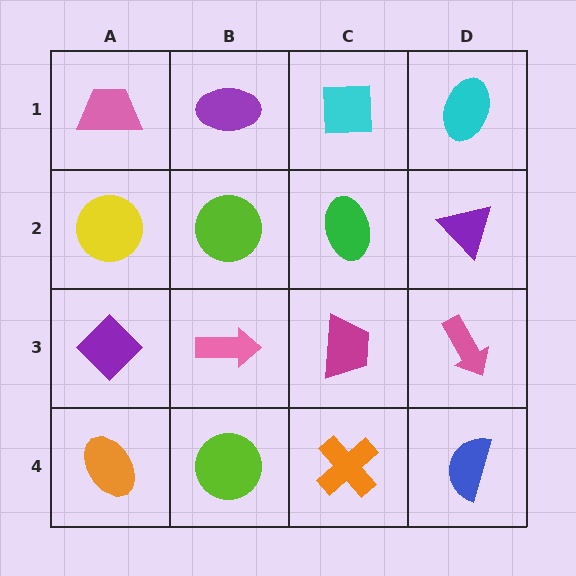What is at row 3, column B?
A pink arrow.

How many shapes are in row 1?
4 shapes.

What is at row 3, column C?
A magenta trapezoid.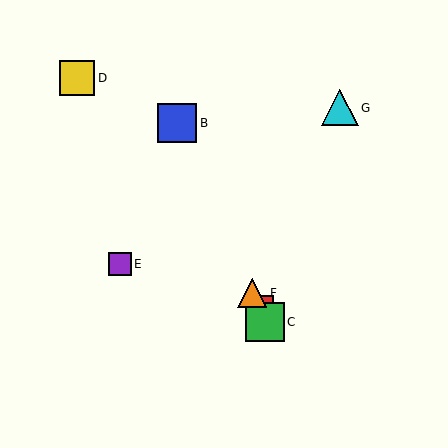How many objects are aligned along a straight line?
4 objects (A, B, C, F) are aligned along a straight line.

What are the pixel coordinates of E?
Object E is at (120, 264).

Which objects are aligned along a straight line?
Objects A, B, C, F are aligned along a straight line.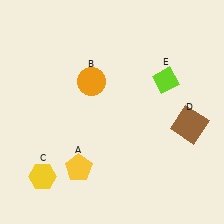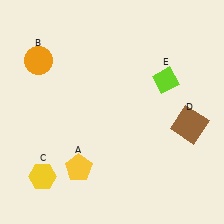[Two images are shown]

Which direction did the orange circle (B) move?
The orange circle (B) moved left.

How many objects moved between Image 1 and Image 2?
1 object moved between the two images.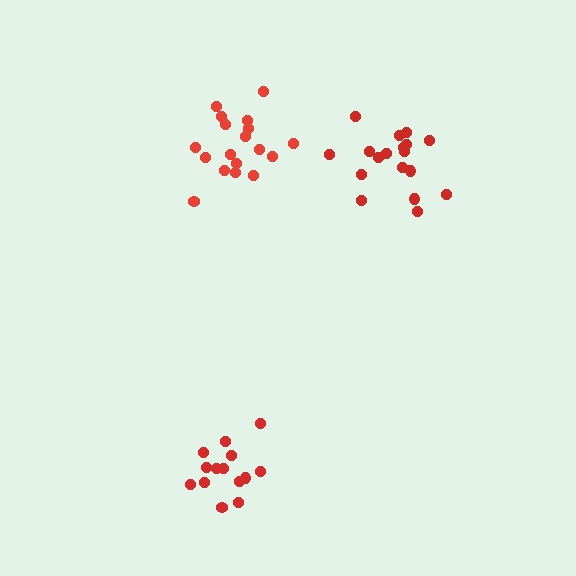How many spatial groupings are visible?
There are 3 spatial groupings.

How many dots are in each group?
Group 1: 14 dots, Group 2: 18 dots, Group 3: 18 dots (50 total).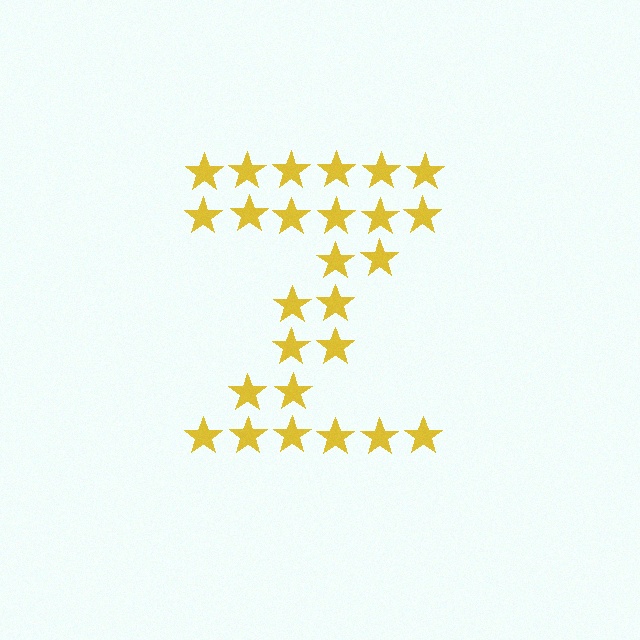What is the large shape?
The large shape is the letter Z.